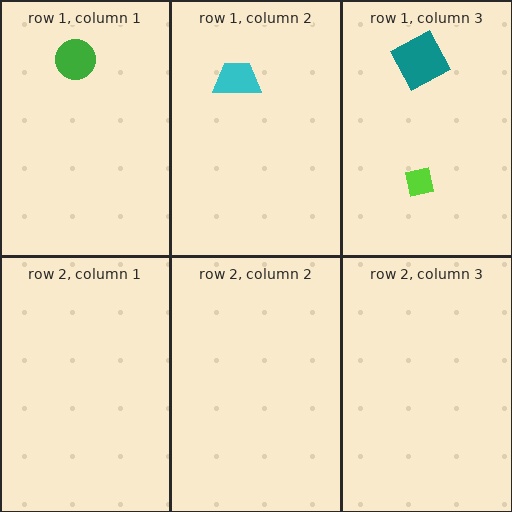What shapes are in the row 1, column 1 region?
The green circle.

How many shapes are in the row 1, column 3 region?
2.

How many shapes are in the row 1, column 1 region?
1.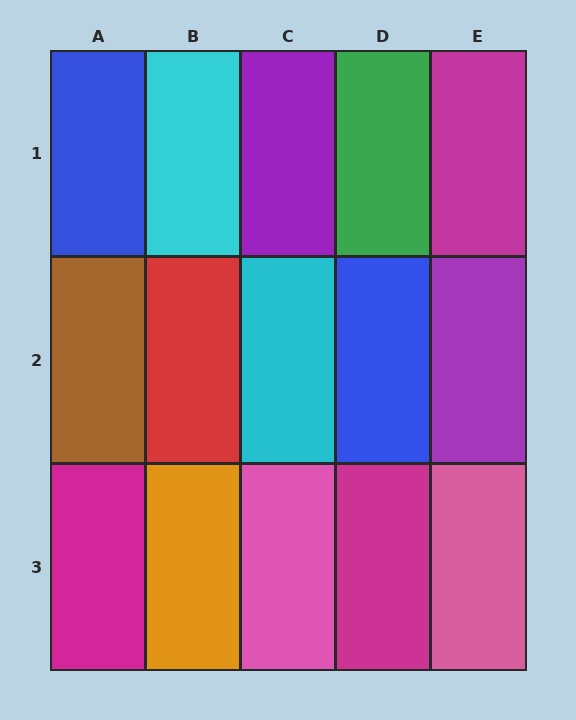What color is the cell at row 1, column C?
Purple.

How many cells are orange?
1 cell is orange.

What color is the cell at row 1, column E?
Magenta.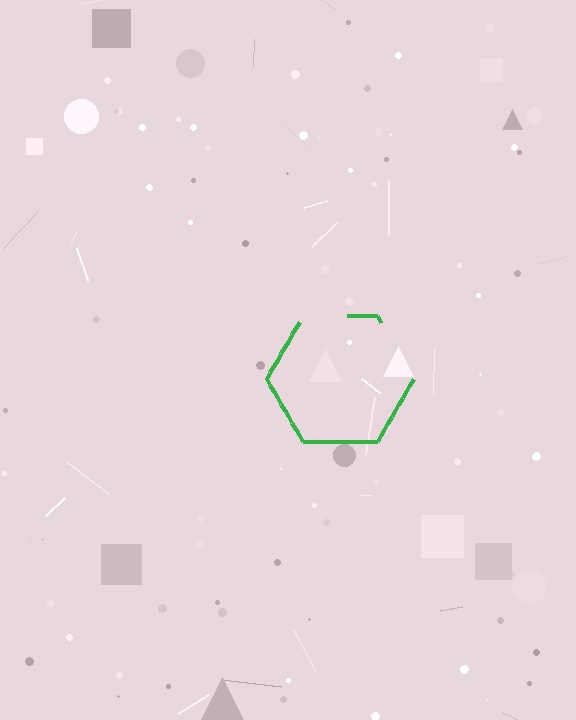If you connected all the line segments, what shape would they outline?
They would outline a hexagon.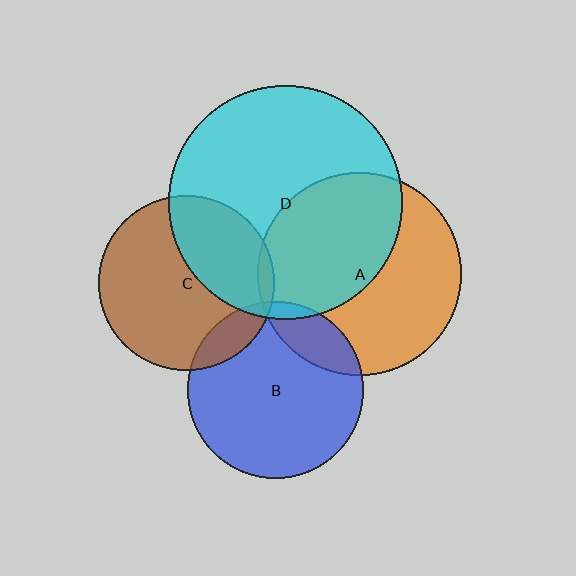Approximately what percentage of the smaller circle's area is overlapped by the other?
Approximately 10%.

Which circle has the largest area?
Circle D (cyan).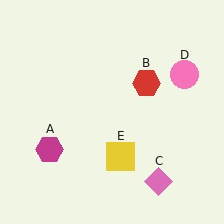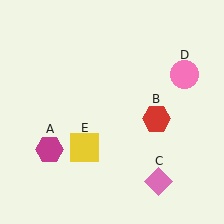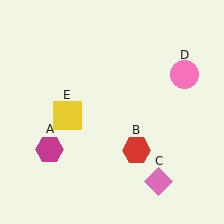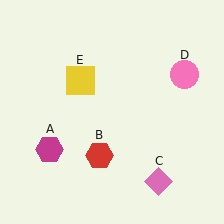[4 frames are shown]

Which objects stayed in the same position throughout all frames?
Magenta hexagon (object A) and pink diamond (object C) and pink circle (object D) remained stationary.